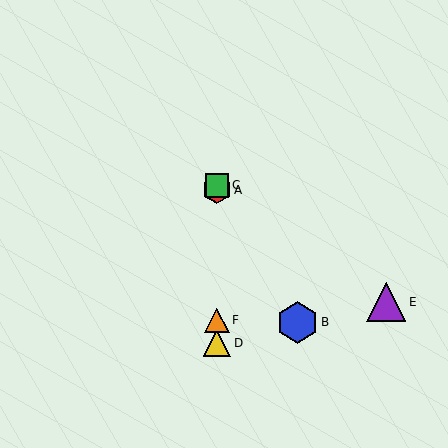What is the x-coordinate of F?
Object F is at x≈217.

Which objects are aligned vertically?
Objects A, C, D, F are aligned vertically.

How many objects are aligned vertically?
4 objects (A, C, D, F) are aligned vertically.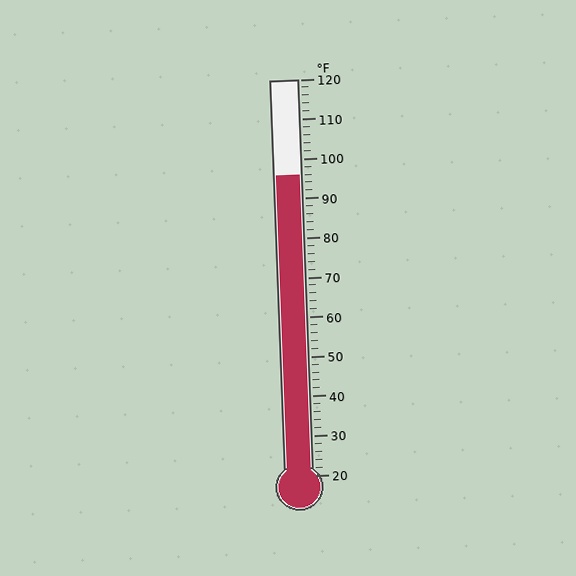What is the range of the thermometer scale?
The thermometer scale ranges from 20°F to 120°F.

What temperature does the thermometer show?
The thermometer shows approximately 96°F.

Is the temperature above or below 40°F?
The temperature is above 40°F.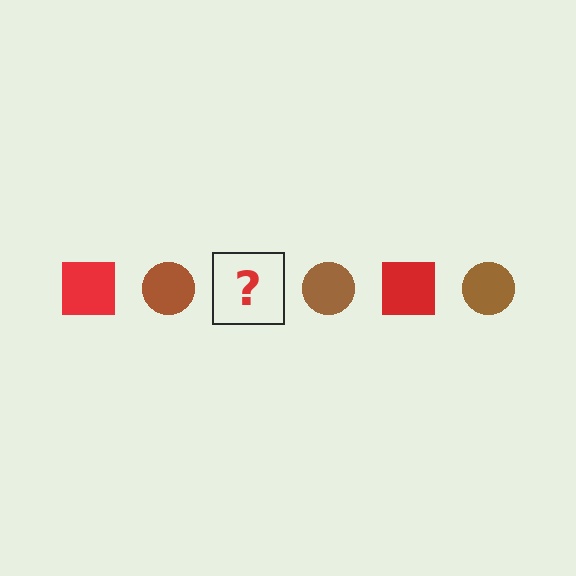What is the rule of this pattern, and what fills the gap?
The rule is that the pattern alternates between red square and brown circle. The gap should be filled with a red square.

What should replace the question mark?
The question mark should be replaced with a red square.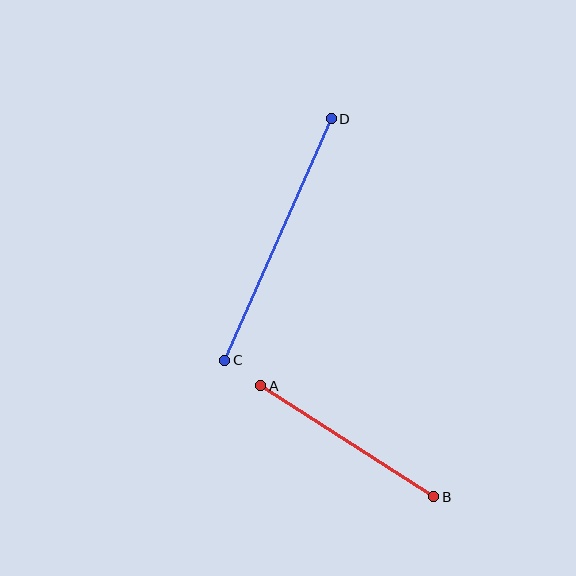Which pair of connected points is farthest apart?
Points C and D are farthest apart.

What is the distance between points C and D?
The distance is approximately 264 pixels.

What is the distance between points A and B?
The distance is approximately 205 pixels.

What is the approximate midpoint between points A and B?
The midpoint is at approximately (347, 441) pixels.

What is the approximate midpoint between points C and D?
The midpoint is at approximately (278, 239) pixels.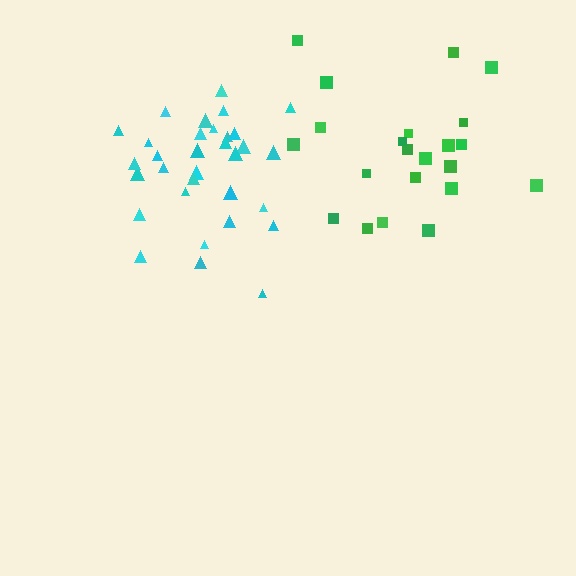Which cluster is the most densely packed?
Cyan.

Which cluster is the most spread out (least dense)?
Green.